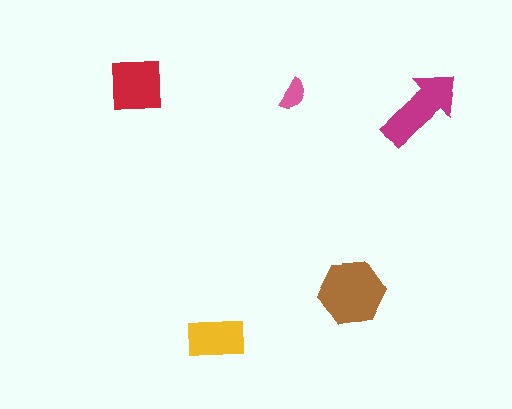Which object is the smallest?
The pink semicircle.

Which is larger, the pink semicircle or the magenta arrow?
The magenta arrow.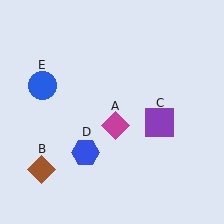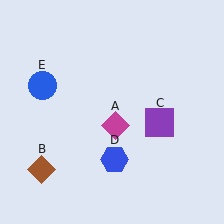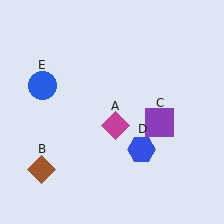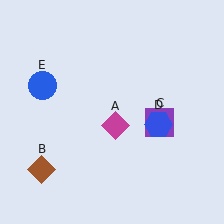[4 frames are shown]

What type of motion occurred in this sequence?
The blue hexagon (object D) rotated counterclockwise around the center of the scene.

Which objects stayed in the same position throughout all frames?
Magenta diamond (object A) and brown diamond (object B) and purple square (object C) and blue circle (object E) remained stationary.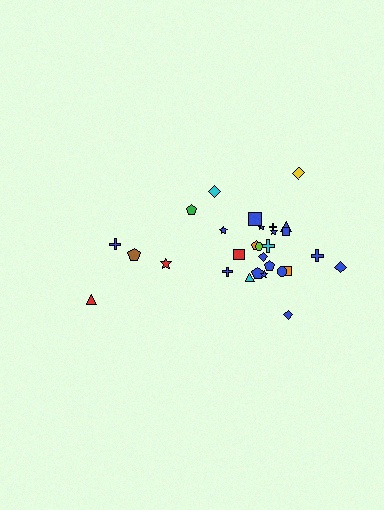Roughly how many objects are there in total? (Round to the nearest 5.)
Roughly 30 objects in total.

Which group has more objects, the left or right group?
The right group.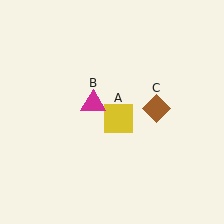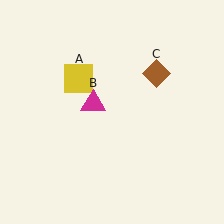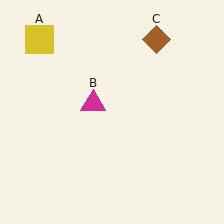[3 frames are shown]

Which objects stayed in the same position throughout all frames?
Magenta triangle (object B) remained stationary.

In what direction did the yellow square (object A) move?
The yellow square (object A) moved up and to the left.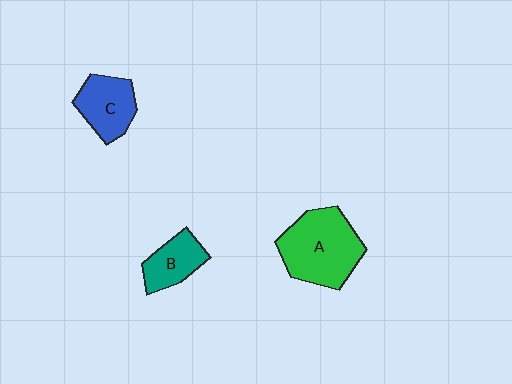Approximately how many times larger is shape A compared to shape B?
Approximately 2.0 times.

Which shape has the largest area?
Shape A (green).